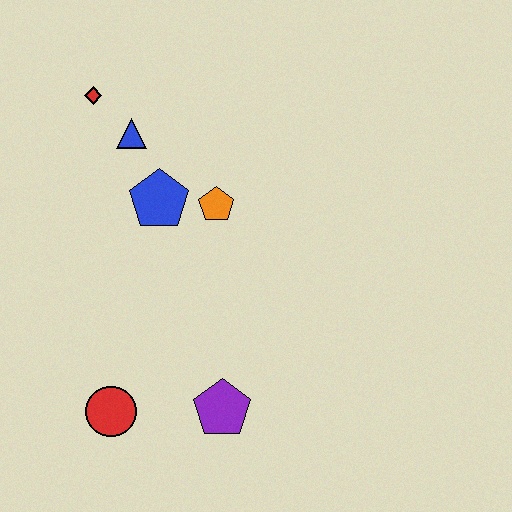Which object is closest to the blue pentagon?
The orange pentagon is closest to the blue pentagon.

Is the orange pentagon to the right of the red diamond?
Yes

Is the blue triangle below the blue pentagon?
No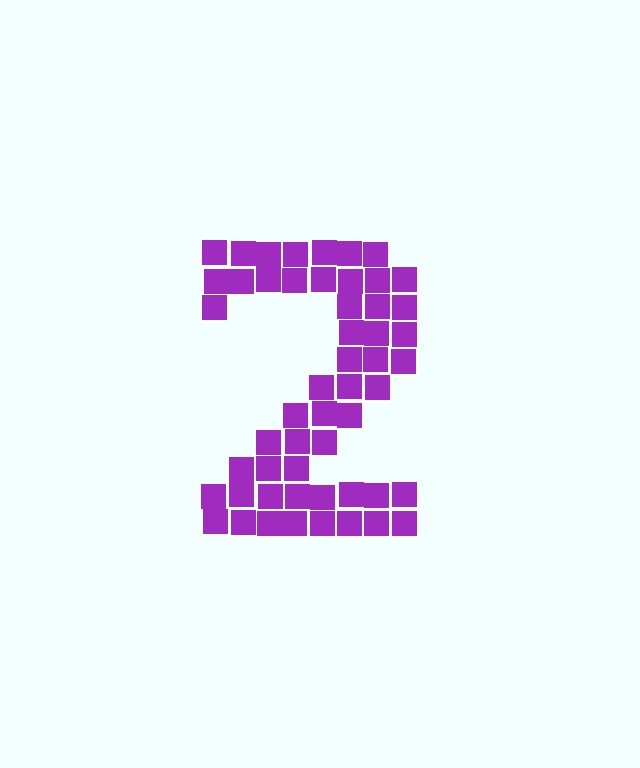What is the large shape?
The large shape is the digit 2.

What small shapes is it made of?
It is made of small squares.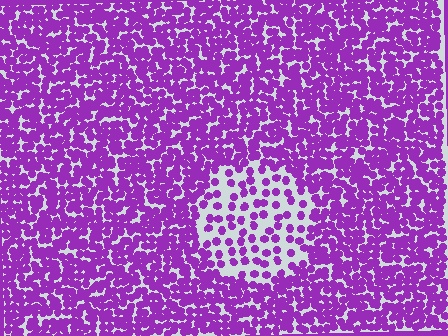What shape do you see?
I see a circle.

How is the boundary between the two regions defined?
The boundary is defined by a change in element density (approximately 2.6x ratio). All elements are the same color, size, and shape.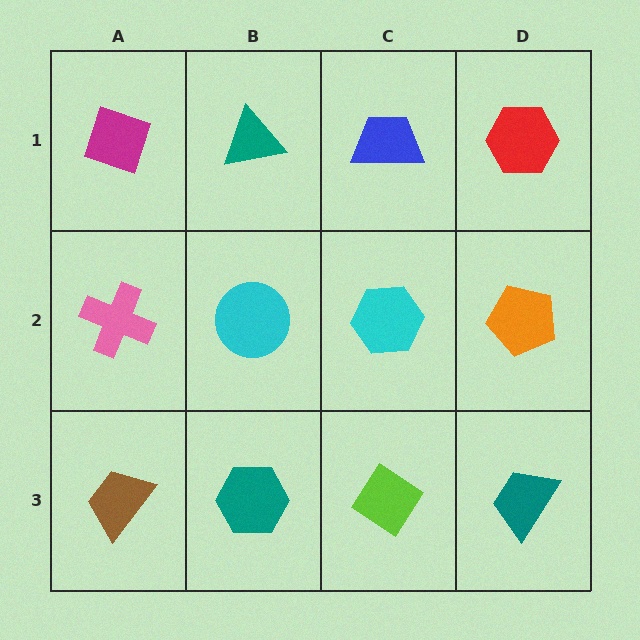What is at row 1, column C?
A blue trapezoid.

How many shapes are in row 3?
4 shapes.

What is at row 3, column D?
A teal trapezoid.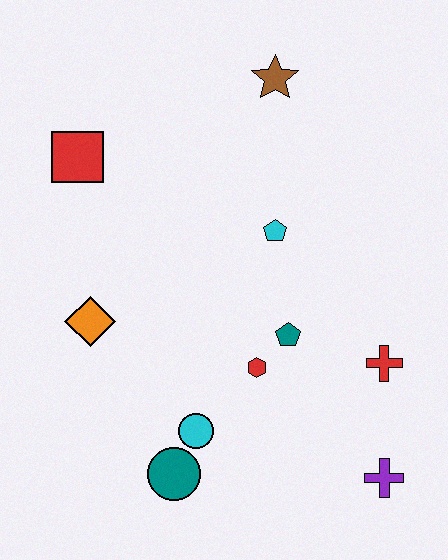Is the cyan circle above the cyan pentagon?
No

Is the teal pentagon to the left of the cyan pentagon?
No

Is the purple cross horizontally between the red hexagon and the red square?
No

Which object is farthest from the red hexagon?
The brown star is farthest from the red hexagon.